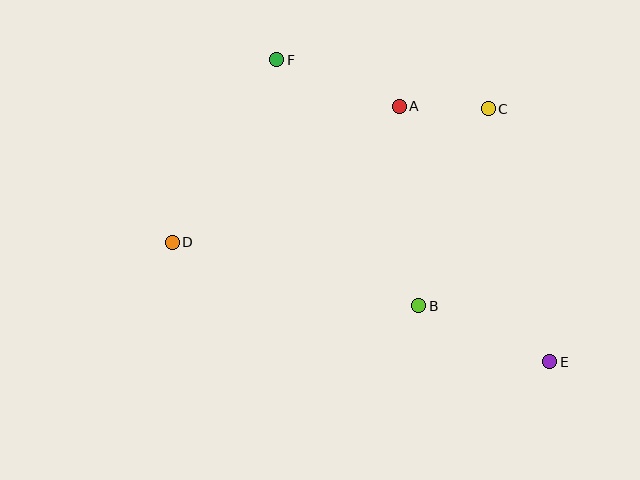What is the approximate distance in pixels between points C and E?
The distance between C and E is approximately 260 pixels.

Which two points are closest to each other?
Points A and C are closest to each other.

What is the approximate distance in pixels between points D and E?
The distance between D and E is approximately 396 pixels.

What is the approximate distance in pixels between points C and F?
The distance between C and F is approximately 217 pixels.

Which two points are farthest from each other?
Points E and F are farthest from each other.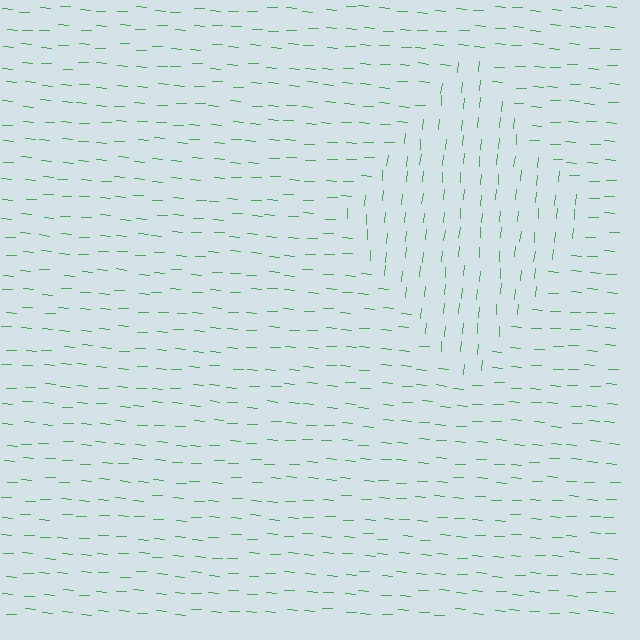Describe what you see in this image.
The image is filled with small green line segments. A diamond region in the image has lines oriented differently from the surrounding lines, creating a visible texture boundary.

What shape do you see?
I see a diamond.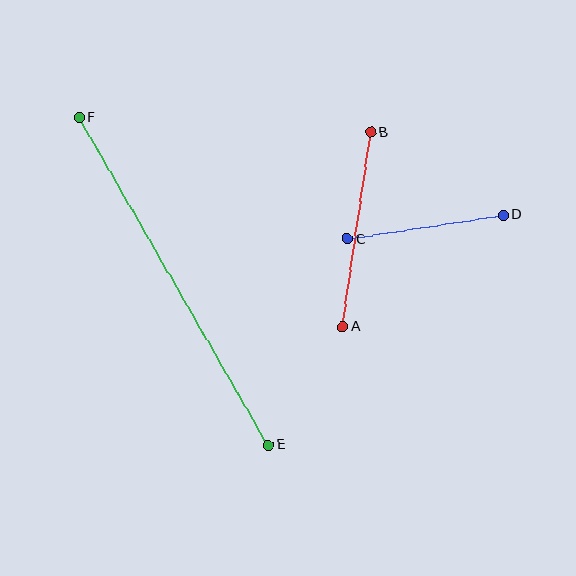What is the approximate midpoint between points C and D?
The midpoint is at approximately (425, 227) pixels.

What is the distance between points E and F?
The distance is approximately 378 pixels.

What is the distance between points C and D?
The distance is approximately 158 pixels.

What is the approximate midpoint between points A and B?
The midpoint is at approximately (357, 229) pixels.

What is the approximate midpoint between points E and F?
The midpoint is at approximately (174, 281) pixels.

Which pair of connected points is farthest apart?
Points E and F are farthest apart.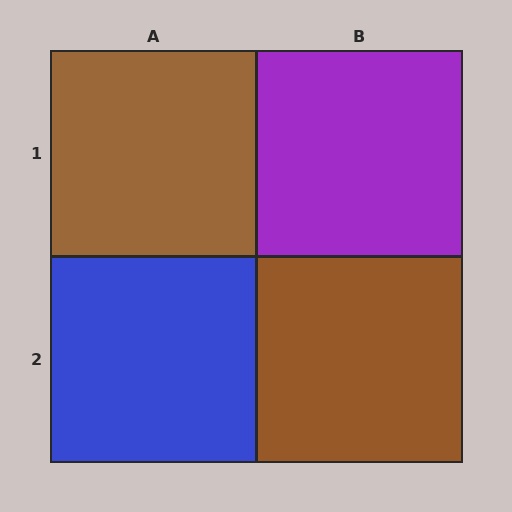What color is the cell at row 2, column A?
Blue.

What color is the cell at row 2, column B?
Brown.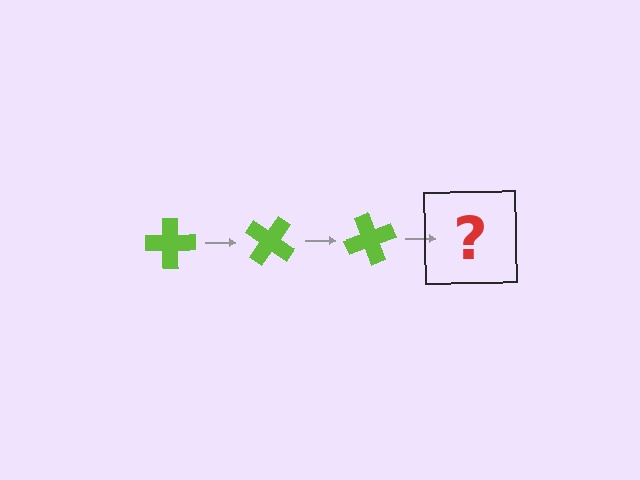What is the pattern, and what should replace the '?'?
The pattern is that the cross rotates 35 degrees each step. The '?' should be a lime cross rotated 105 degrees.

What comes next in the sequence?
The next element should be a lime cross rotated 105 degrees.